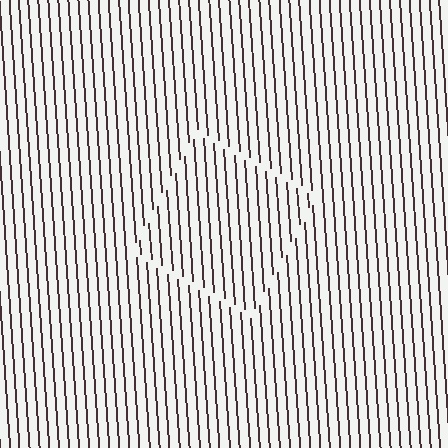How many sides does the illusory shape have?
4 sides — the line-ends trace a square.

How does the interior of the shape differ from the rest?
The interior of the shape contains the same grating, shifted by half a period — the contour is defined by the phase discontinuity where line-ends from the inner and outer gratings abut.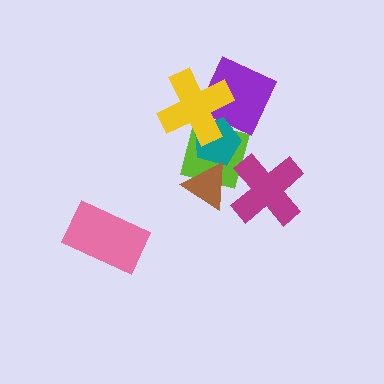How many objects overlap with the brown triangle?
2 objects overlap with the brown triangle.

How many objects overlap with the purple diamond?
3 objects overlap with the purple diamond.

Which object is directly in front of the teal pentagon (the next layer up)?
The brown triangle is directly in front of the teal pentagon.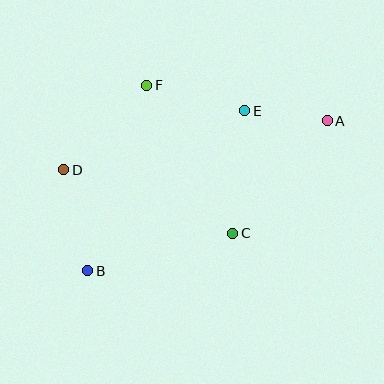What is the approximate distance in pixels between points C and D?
The distance between C and D is approximately 181 pixels.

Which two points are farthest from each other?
Points A and B are farthest from each other.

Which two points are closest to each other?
Points A and E are closest to each other.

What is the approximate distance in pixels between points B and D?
The distance between B and D is approximately 104 pixels.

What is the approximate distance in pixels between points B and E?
The distance between B and E is approximately 224 pixels.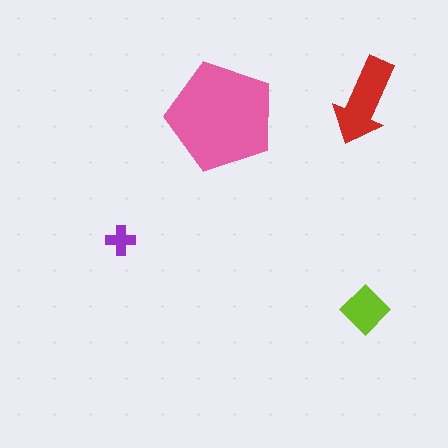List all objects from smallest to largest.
The purple cross, the lime diamond, the red arrow, the pink pentagon.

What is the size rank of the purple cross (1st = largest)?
4th.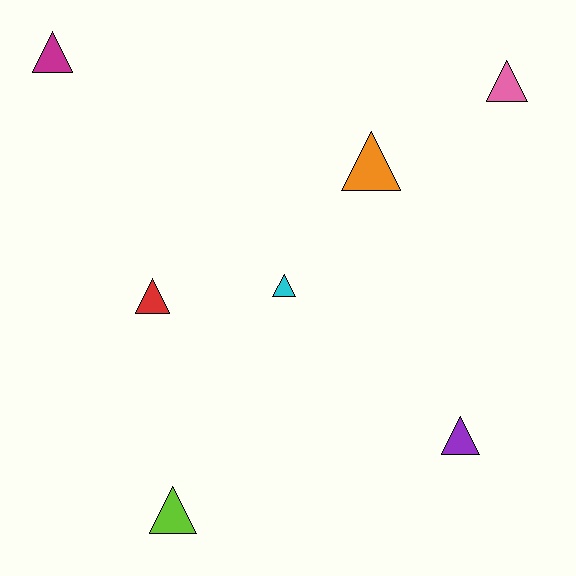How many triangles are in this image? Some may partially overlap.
There are 7 triangles.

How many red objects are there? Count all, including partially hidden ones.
There is 1 red object.